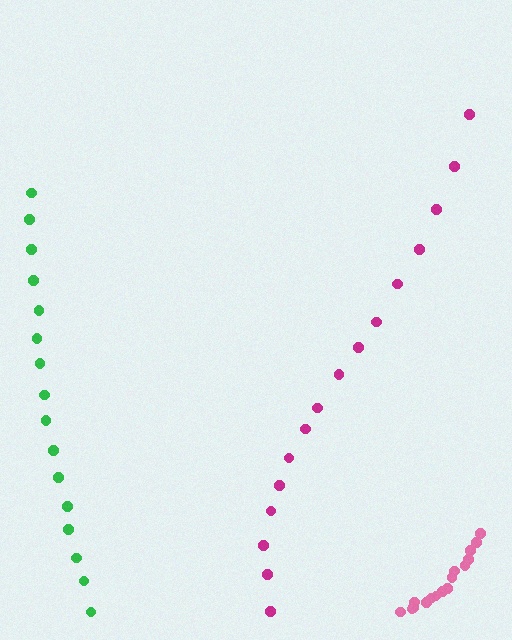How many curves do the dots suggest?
There are 3 distinct paths.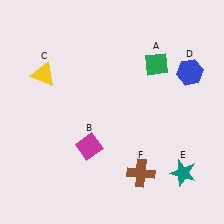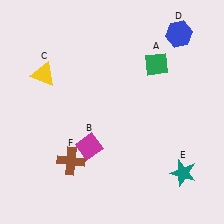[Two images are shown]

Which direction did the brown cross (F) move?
The brown cross (F) moved left.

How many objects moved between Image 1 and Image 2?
2 objects moved between the two images.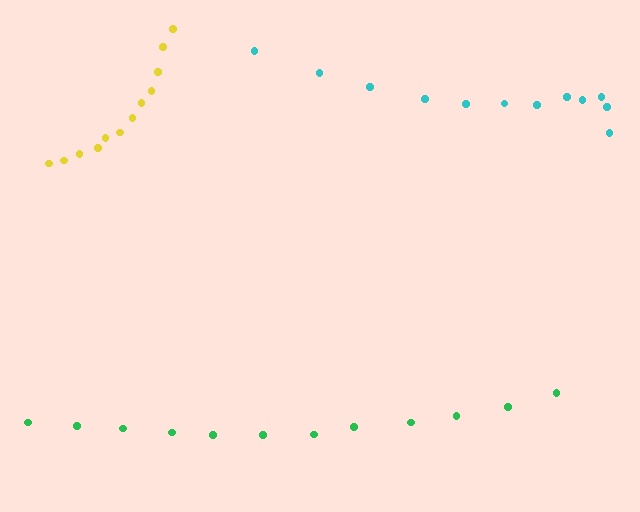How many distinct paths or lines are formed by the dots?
There are 3 distinct paths.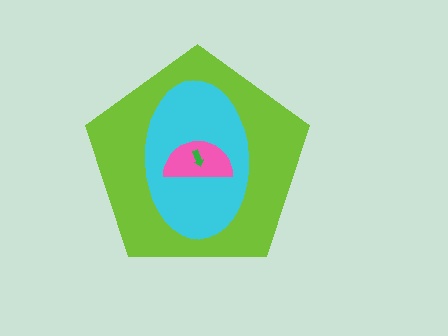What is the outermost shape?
The lime pentagon.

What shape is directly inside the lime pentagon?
The cyan ellipse.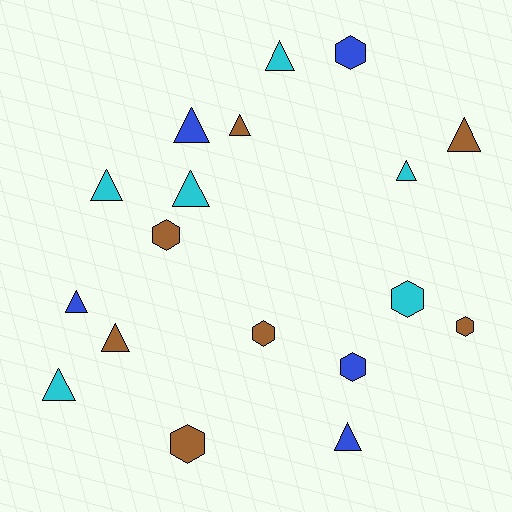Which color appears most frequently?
Brown, with 7 objects.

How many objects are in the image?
There are 18 objects.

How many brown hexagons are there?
There are 4 brown hexagons.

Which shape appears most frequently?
Triangle, with 11 objects.